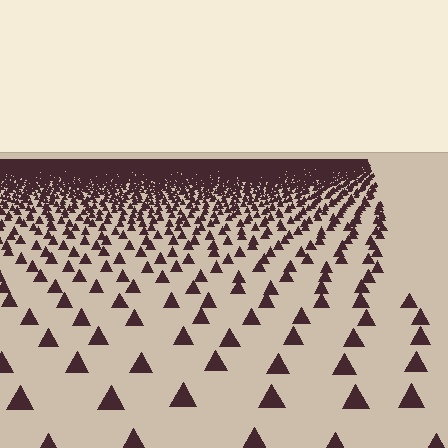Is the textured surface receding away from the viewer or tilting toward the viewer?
The surface is receding away from the viewer. Texture elements get smaller and denser toward the top.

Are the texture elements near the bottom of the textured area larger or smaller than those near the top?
Larger. Near the bottom, elements are closer to the viewer and appear at a bigger on-screen size.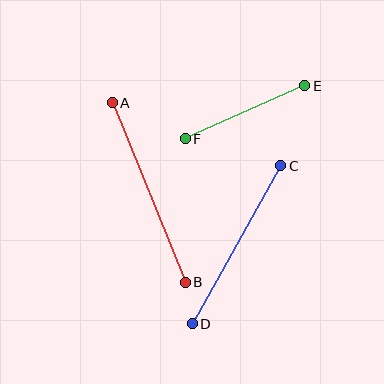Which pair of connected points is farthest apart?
Points A and B are farthest apart.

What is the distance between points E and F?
The distance is approximately 131 pixels.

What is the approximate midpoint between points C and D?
The midpoint is at approximately (236, 245) pixels.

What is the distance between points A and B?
The distance is approximately 194 pixels.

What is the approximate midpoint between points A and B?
The midpoint is at approximately (149, 192) pixels.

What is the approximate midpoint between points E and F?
The midpoint is at approximately (245, 112) pixels.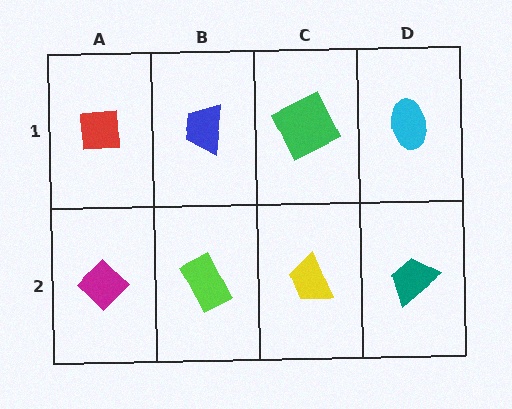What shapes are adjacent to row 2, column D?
A cyan ellipse (row 1, column D), a yellow trapezoid (row 2, column C).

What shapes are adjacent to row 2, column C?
A green square (row 1, column C), a lime rectangle (row 2, column B), a teal trapezoid (row 2, column D).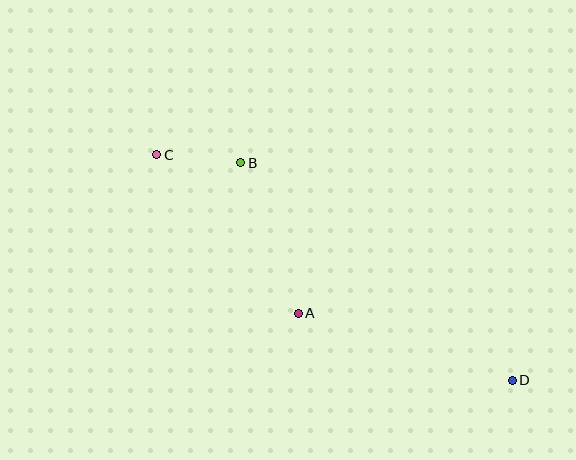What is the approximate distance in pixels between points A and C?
The distance between A and C is approximately 212 pixels.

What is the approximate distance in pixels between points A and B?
The distance between A and B is approximately 161 pixels.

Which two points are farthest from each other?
Points C and D are farthest from each other.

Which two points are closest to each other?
Points B and C are closest to each other.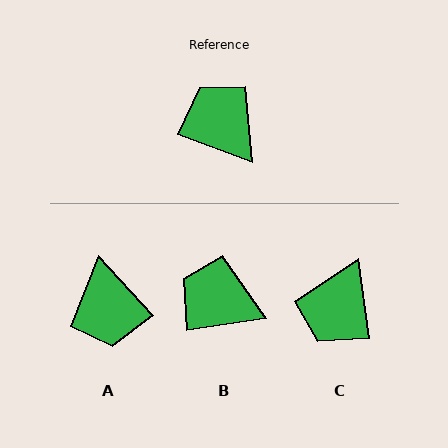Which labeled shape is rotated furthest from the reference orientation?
A, about 153 degrees away.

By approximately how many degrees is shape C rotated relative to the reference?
Approximately 119 degrees counter-clockwise.